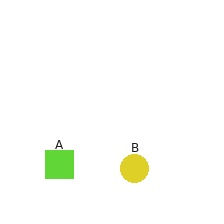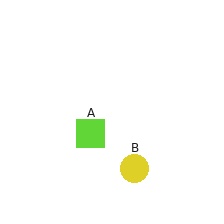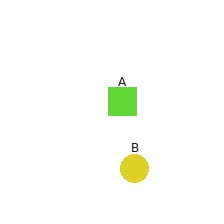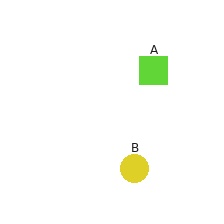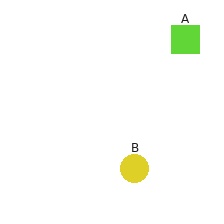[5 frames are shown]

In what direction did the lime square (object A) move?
The lime square (object A) moved up and to the right.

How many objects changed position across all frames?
1 object changed position: lime square (object A).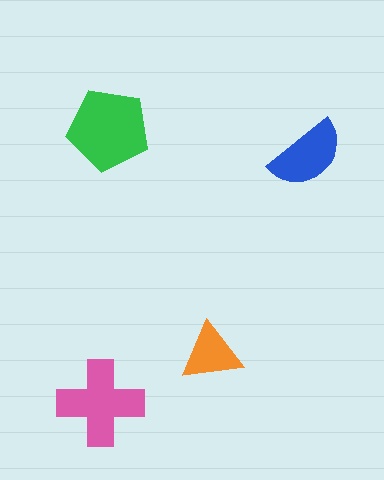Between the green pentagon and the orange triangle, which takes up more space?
The green pentagon.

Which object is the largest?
The green pentagon.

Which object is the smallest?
The orange triangle.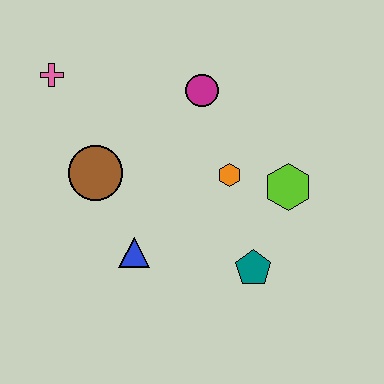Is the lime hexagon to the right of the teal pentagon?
Yes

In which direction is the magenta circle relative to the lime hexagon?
The magenta circle is above the lime hexagon.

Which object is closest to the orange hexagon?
The lime hexagon is closest to the orange hexagon.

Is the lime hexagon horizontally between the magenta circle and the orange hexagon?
No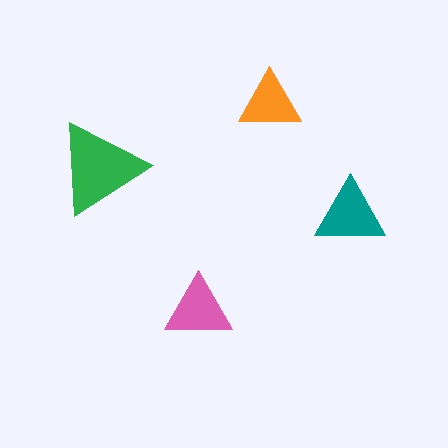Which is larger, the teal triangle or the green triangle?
The green one.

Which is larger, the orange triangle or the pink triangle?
The pink one.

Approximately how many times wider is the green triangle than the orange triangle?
About 1.5 times wider.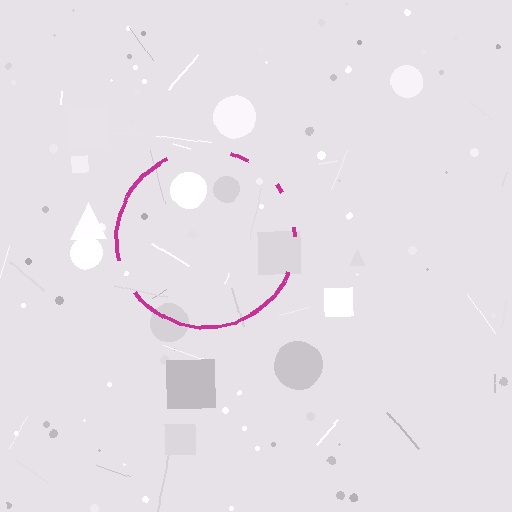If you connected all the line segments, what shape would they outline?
They would outline a circle.